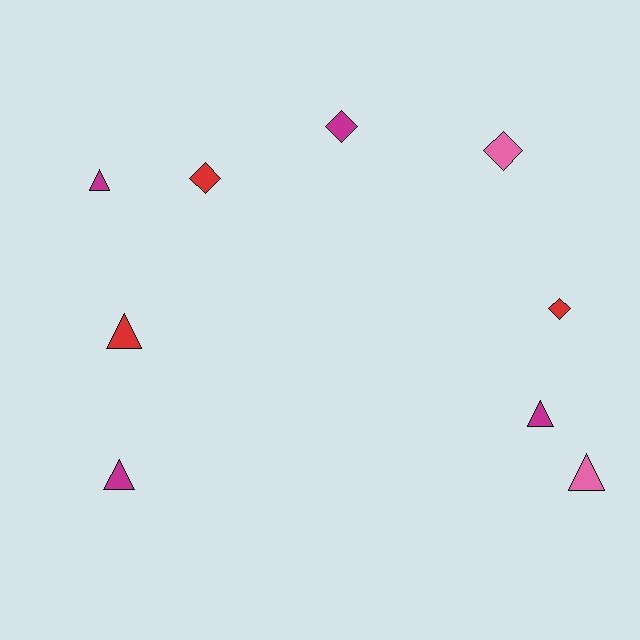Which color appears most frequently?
Magenta, with 4 objects.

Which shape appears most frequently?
Triangle, with 5 objects.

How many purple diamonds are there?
There are no purple diamonds.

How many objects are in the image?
There are 9 objects.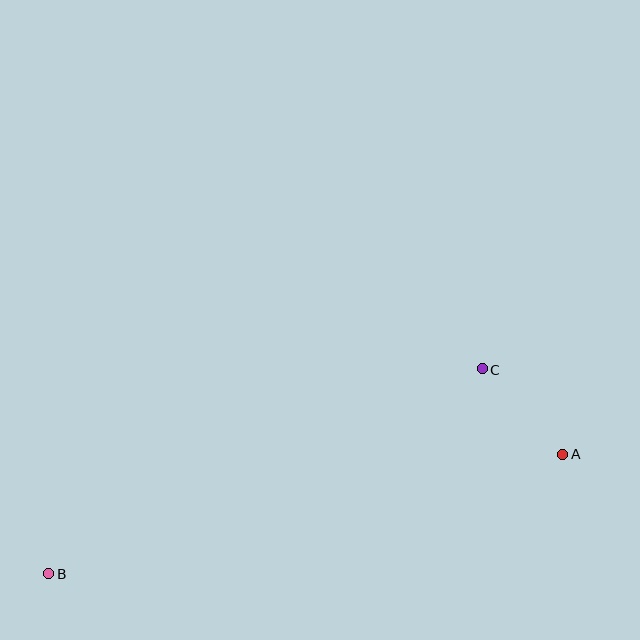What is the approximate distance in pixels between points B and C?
The distance between B and C is approximately 479 pixels.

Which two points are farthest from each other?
Points A and B are farthest from each other.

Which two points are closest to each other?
Points A and C are closest to each other.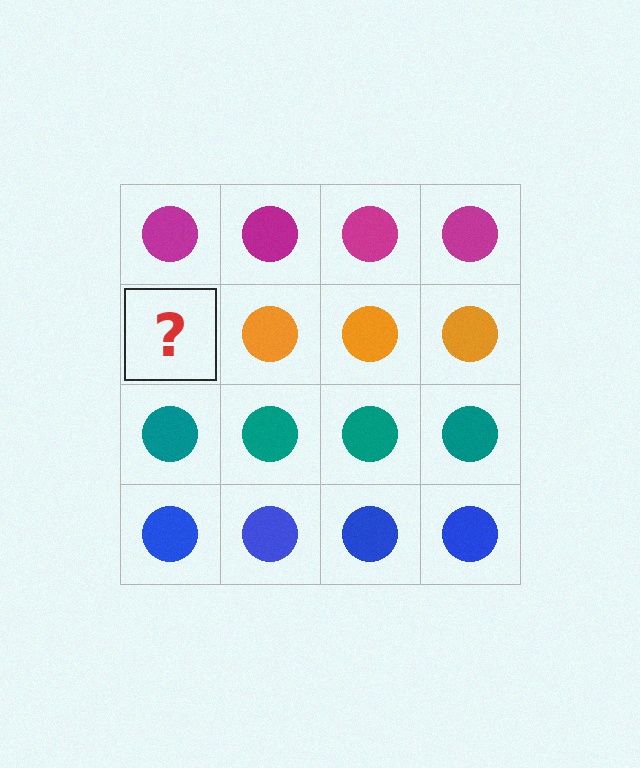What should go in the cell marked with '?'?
The missing cell should contain an orange circle.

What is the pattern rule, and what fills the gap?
The rule is that each row has a consistent color. The gap should be filled with an orange circle.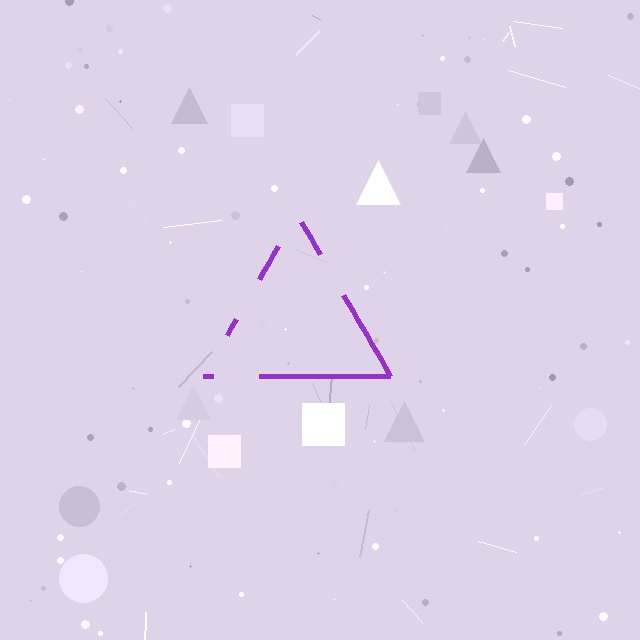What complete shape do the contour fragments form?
The contour fragments form a triangle.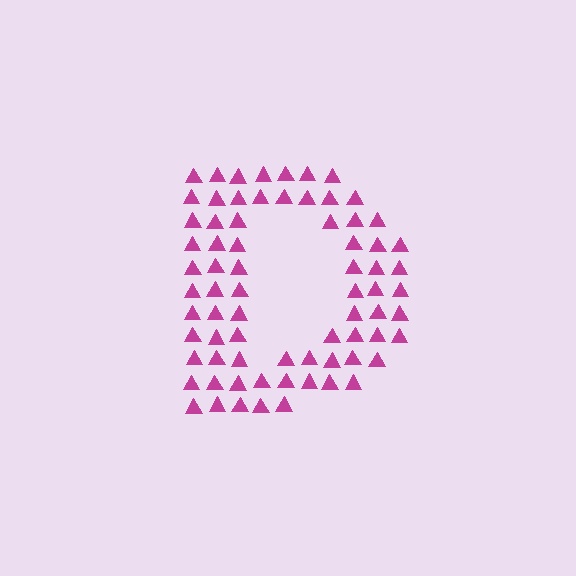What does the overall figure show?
The overall figure shows the letter D.